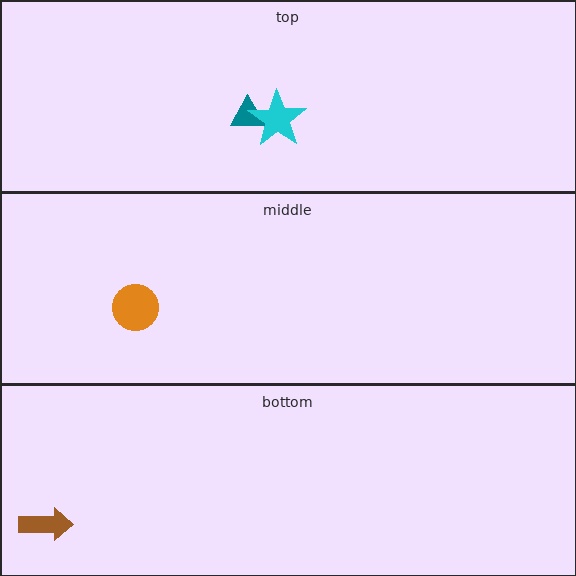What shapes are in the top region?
The teal triangle, the cyan star.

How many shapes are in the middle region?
1.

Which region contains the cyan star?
The top region.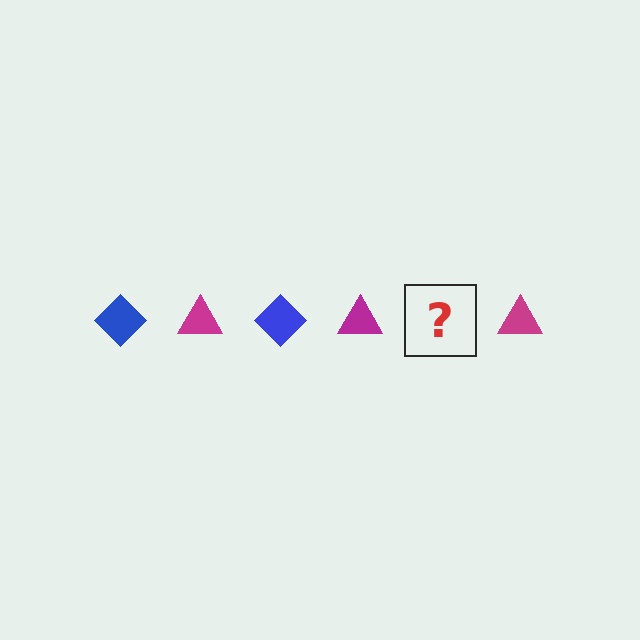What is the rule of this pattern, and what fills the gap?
The rule is that the pattern alternates between blue diamond and magenta triangle. The gap should be filled with a blue diamond.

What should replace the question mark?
The question mark should be replaced with a blue diamond.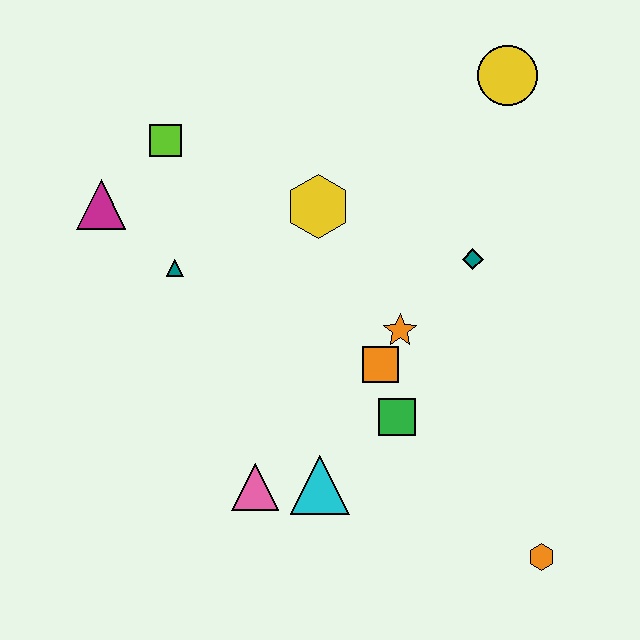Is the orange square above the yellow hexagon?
No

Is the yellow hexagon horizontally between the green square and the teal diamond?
No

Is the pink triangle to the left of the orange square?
Yes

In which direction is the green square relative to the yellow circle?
The green square is below the yellow circle.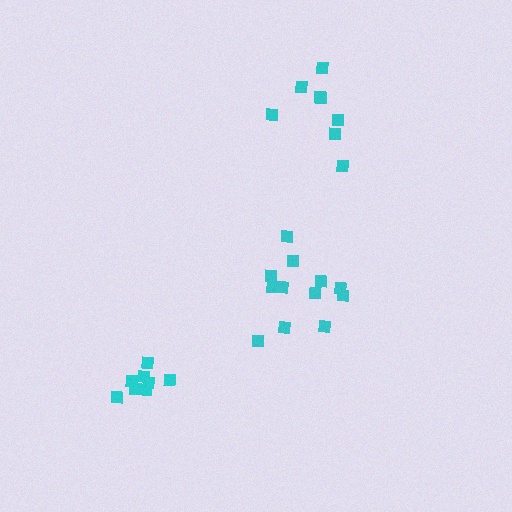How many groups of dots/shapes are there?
There are 3 groups.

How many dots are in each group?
Group 1: 13 dots, Group 2: 8 dots, Group 3: 8 dots (29 total).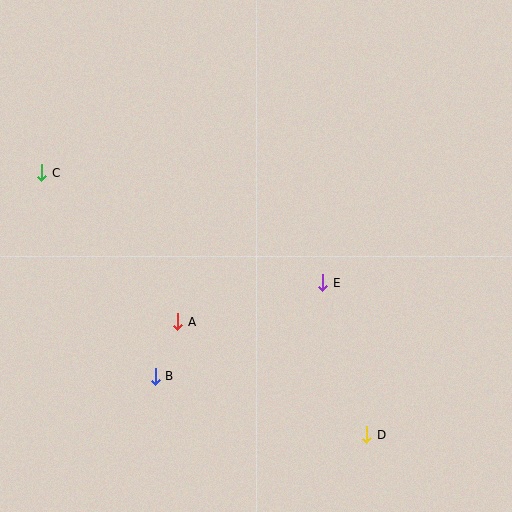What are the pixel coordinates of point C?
Point C is at (42, 173).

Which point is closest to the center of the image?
Point E at (323, 283) is closest to the center.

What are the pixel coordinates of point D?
Point D is at (367, 435).